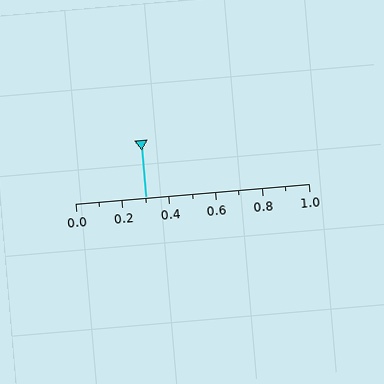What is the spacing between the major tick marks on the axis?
The major ticks are spaced 0.2 apart.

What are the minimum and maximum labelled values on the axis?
The axis runs from 0.0 to 1.0.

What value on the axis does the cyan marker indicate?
The marker indicates approximately 0.3.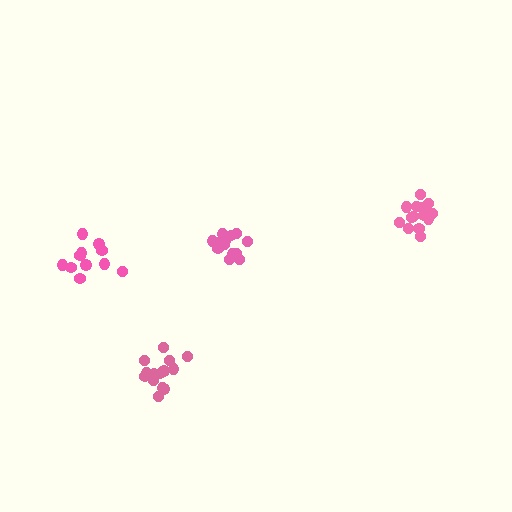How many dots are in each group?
Group 1: 14 dots, Group 2: 15 dots, Group 3: 15 dots, Group 4: 11 dots (55 total).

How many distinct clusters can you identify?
There are 4 distinct clusters.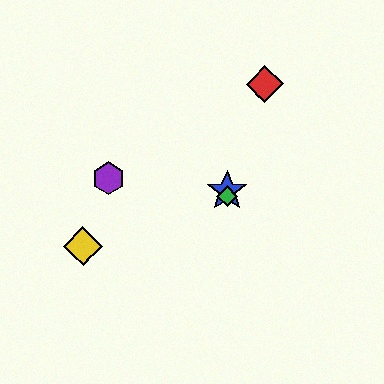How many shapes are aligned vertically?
2 shapes (the blue star, the green diamond) are aligned vertically.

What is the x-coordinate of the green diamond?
The green diamond is at x≈227.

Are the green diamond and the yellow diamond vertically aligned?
No, the green diamond is at x≈227 and the yellow diamond is at x≈83.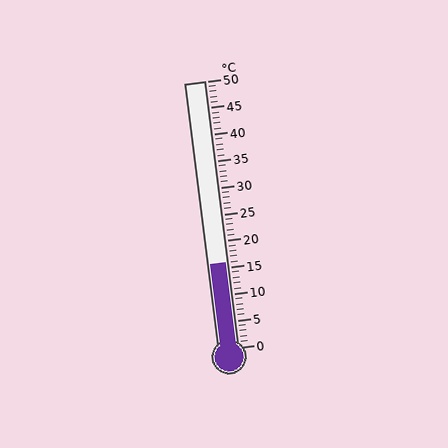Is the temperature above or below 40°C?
The temperature is below 40°C.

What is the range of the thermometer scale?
The thermometer scale ranges from 0°C to 50°C.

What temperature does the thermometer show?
The thermometer shows approximately 16°C.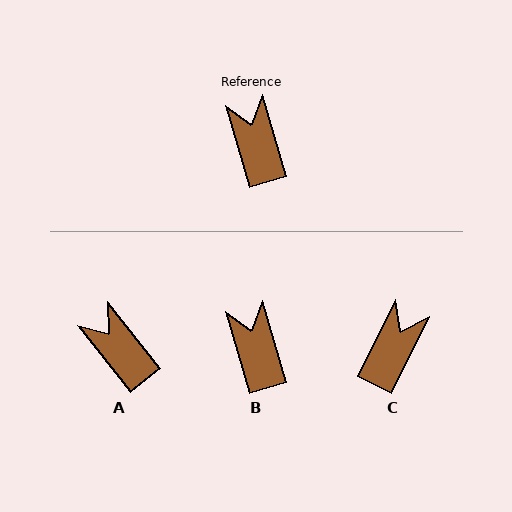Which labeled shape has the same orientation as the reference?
B.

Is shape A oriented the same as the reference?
No, it is off by about 22 degrees.